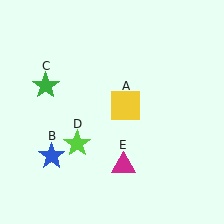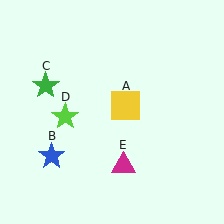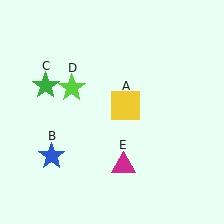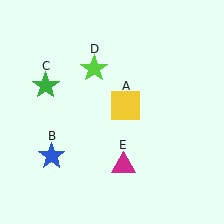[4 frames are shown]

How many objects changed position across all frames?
1 object changed position: lime star (object D).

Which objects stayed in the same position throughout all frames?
Yellow square (object A) and blue star (object B) and green star (object C) and magenta triangle (object E) remained stationary.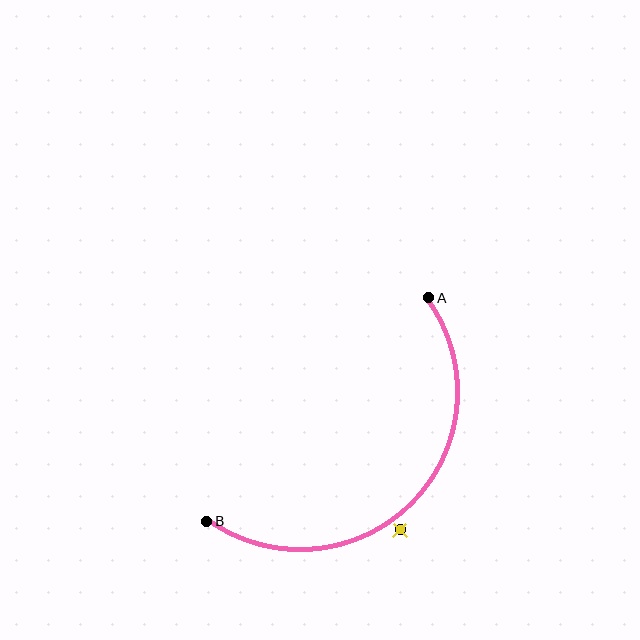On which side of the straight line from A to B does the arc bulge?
The arc bulges below and to the right of the straight line connecting A and B.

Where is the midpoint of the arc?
The arc midpoint is the point on the curve farthest from the straight line joining A and B. It sits below and to the right of that line.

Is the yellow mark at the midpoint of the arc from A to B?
No — the yellow mark does not lie on the arc at all. It sits slightly outside the curve.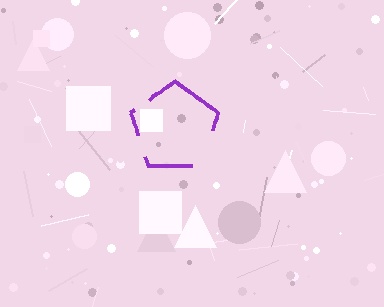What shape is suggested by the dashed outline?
The dashed outline suggests a pentagon.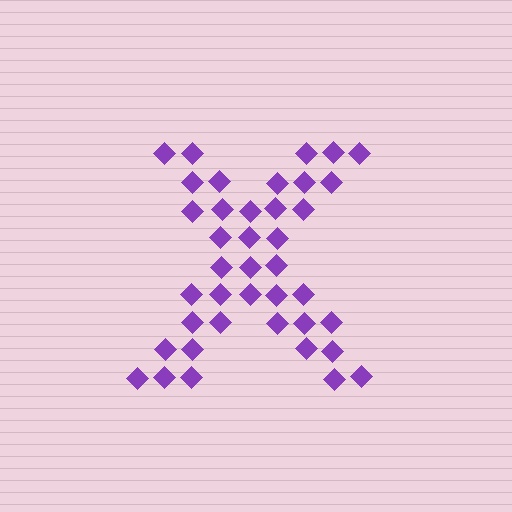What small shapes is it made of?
It is made of small diamonds.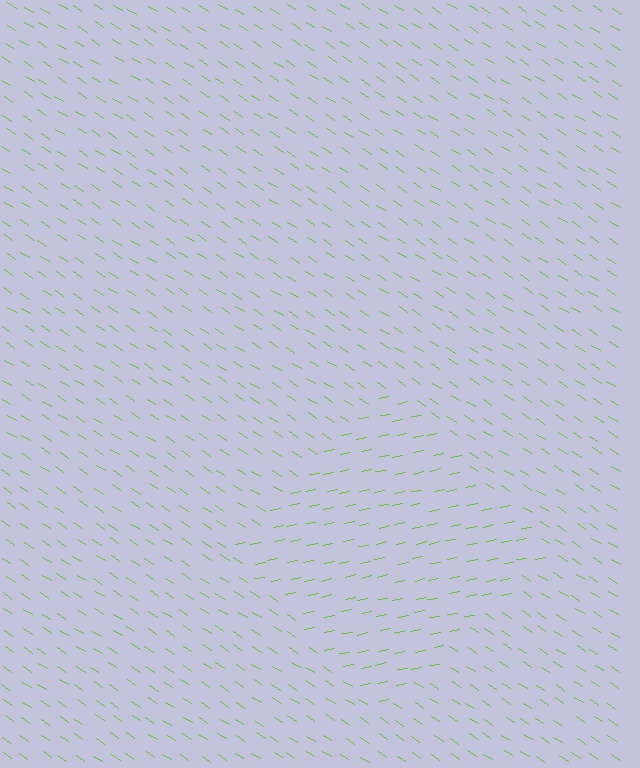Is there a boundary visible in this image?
Yes, there is a texture boundary formed by a change in line orientation.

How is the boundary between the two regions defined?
The boundary is defined purely by a change in line orientation (approximately 45 degrees difference). All lines are the same color and thickness.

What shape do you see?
I see a diamond.